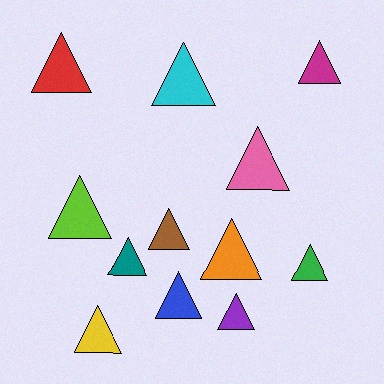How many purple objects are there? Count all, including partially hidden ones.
There is 1 purple object.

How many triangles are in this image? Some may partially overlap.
There are 12 triangles.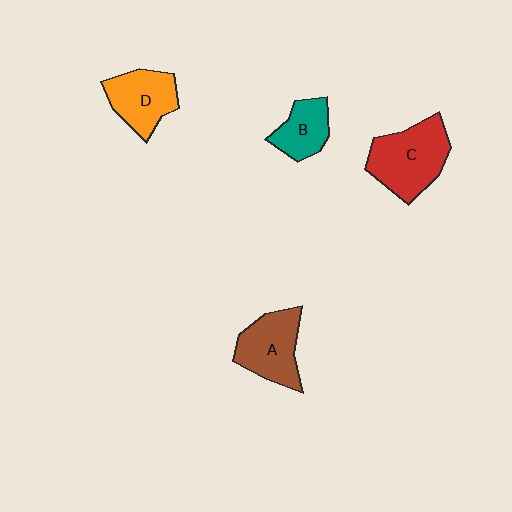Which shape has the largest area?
Shape C (red).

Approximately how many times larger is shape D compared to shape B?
Approximately 1.3 times.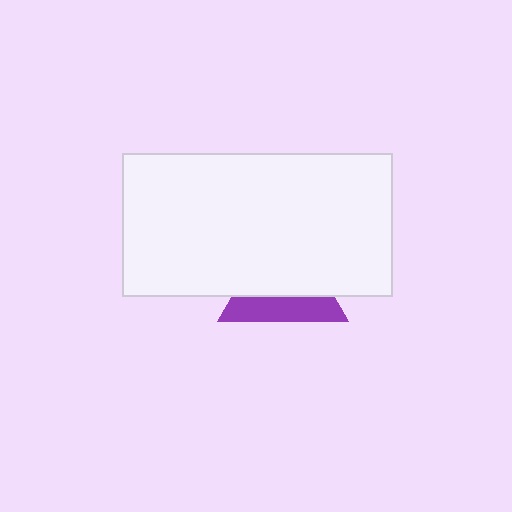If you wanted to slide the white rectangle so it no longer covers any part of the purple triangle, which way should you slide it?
Slide it up — that is the most direct way to separate the two shapes.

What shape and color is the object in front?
The object in front is a white rectangle.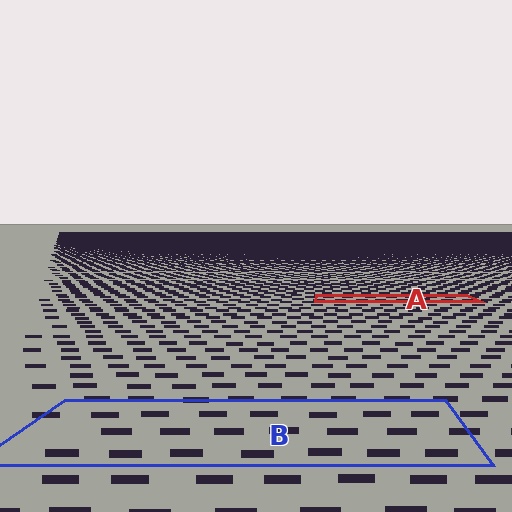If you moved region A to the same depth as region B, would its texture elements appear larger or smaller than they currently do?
They would appear larger. At a closer depth, the same texture elements are projected at a bigger on-screen size.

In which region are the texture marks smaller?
The texture marks are smaller in region A, because it is farther away.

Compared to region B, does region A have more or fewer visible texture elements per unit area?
Region A has more texture elements per unit area — they are packed more densely because it is farther away.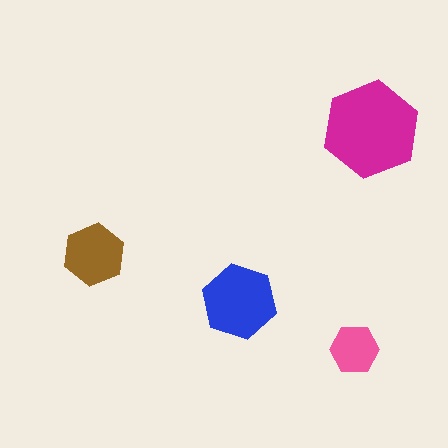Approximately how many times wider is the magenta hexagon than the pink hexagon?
About 2 times wider.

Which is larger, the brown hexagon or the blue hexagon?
The blue one.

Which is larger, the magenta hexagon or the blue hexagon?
The magenta one.